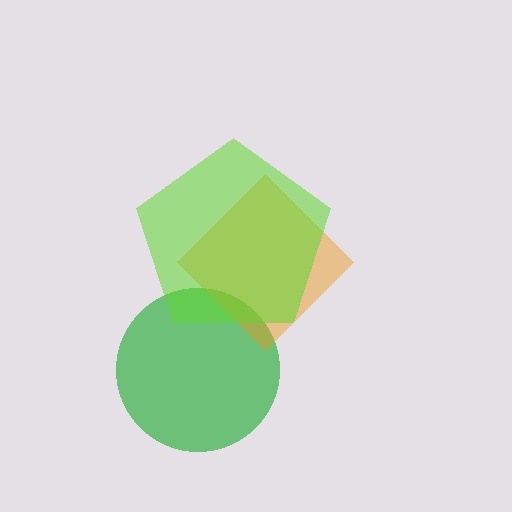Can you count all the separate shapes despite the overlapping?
Yes, there are 3 separate shapes.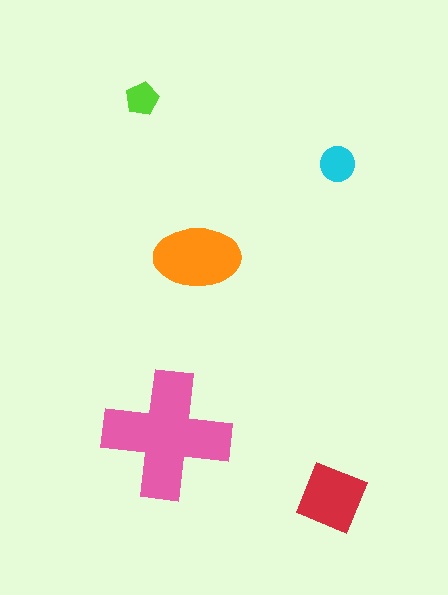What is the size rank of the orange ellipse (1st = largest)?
2nd.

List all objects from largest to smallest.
The pink cross, the orange ellipse, the red square, the cyan circle, the lime pentagon.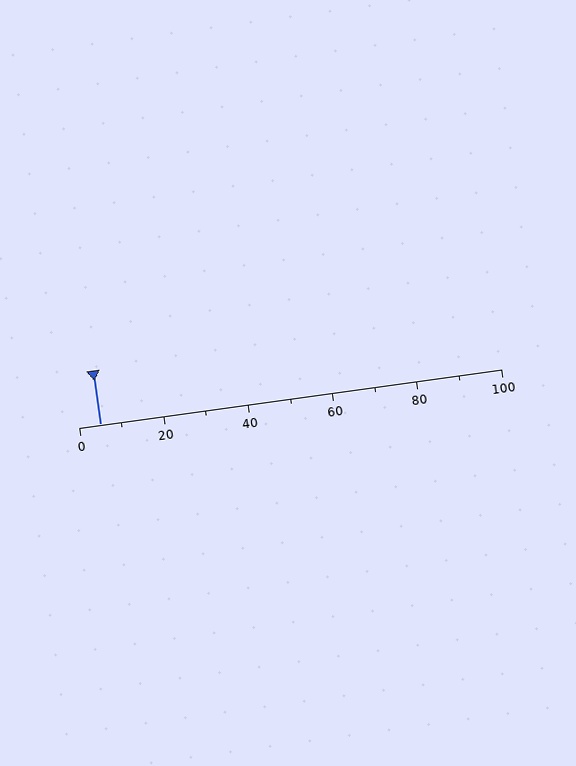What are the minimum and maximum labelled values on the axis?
The axis runs from 0 to 100.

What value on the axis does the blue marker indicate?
The marker indicates approximately 5.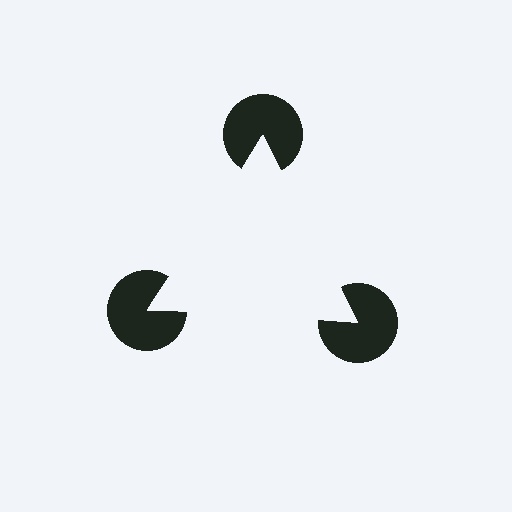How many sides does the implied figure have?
3 sides.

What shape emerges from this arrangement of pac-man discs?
An illusory triangle — its edges are inferred from the aligned wedge cuts in the pac-man discs, not physically drawn.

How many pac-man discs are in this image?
There are 3 — one at each vertex of the illusory triangle.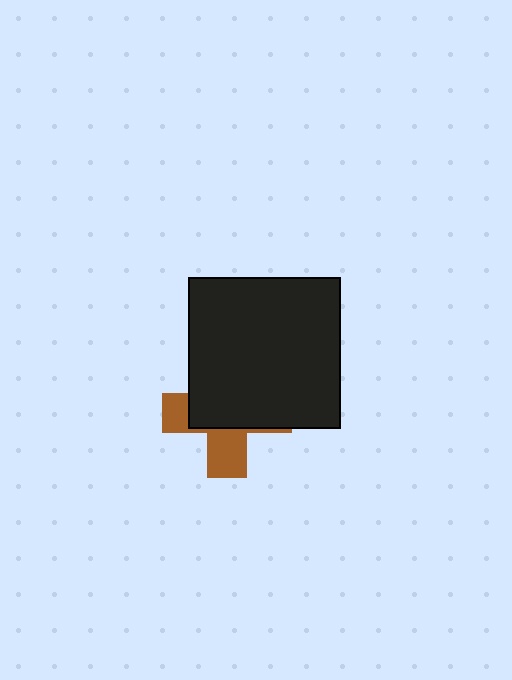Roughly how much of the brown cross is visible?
A small part of it is visible (roughly 37%).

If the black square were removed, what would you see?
You would see the complete brown cross.